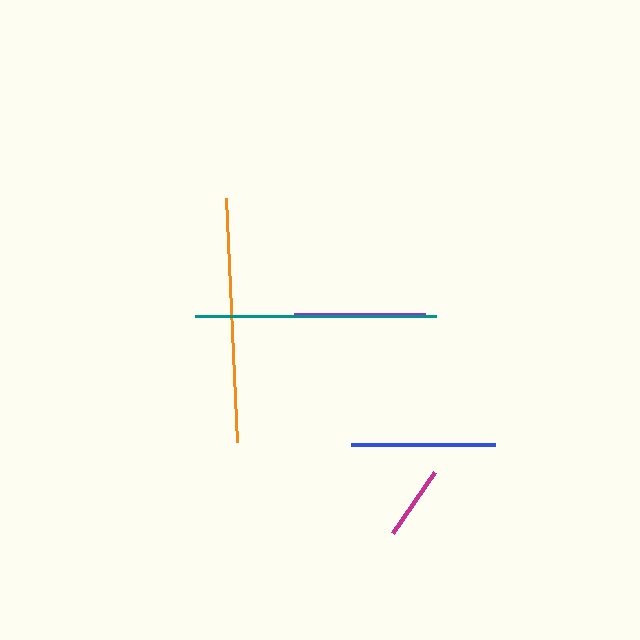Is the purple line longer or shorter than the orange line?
The orange line is longer than the purple line.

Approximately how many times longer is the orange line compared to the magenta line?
The orange line is approximately 3.3 times the length of the magenta line.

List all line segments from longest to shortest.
From longest to shortest: orange, teal, blue, purple, magenta.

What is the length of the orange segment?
The orange segment is approximately 245 pixels long.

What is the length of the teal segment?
The teal segment is approximately 241 pixels long.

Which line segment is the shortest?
The magenta line is the shortest at approximately 74 pixels.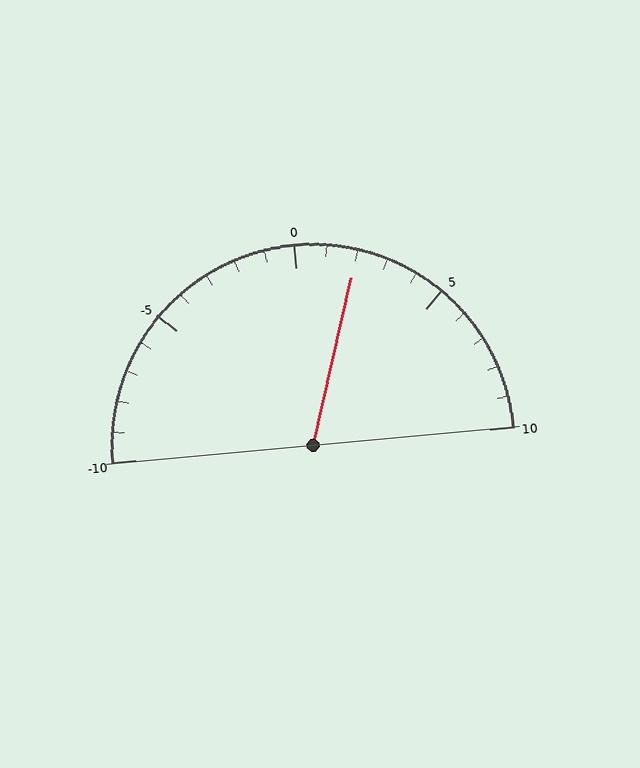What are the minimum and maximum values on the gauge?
The gauge ranges from -10 to 10.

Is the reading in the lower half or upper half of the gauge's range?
The reading is in the upper half of the range (-10 to 10).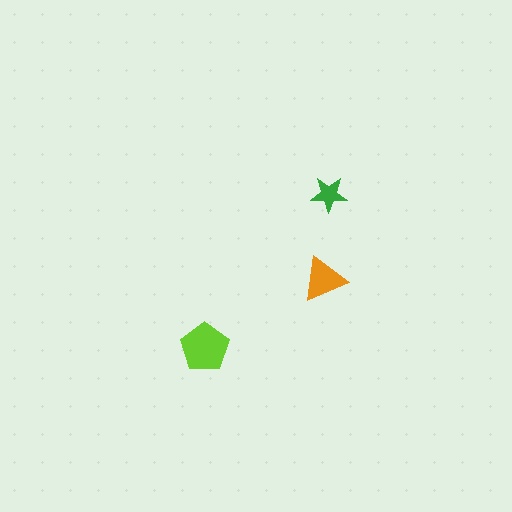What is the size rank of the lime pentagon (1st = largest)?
1st.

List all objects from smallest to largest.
The green star, the orange triangle, the lime pentagon.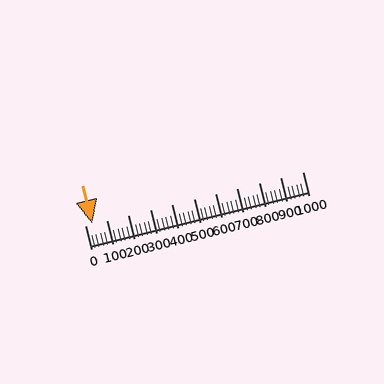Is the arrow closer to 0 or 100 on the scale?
The arrow is closer to 0.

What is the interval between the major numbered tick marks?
The major tick marks are spaced 100 units apart.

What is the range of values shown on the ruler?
The ruler shows values from 0 to 1000.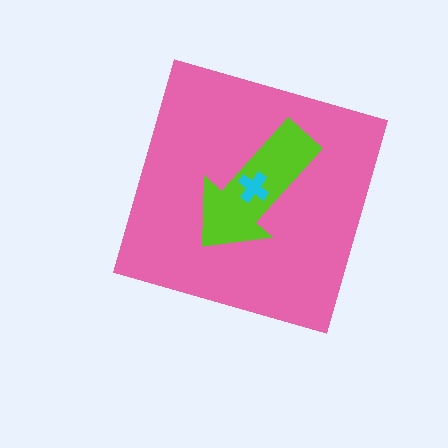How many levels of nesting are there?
3.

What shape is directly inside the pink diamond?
The lime arrow.